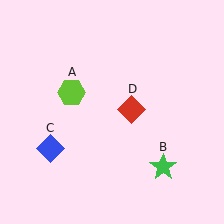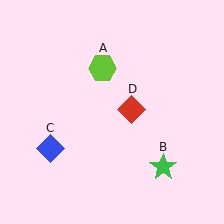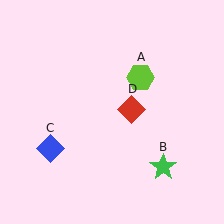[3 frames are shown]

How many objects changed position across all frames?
1 object changed position: lime hexagon (object A).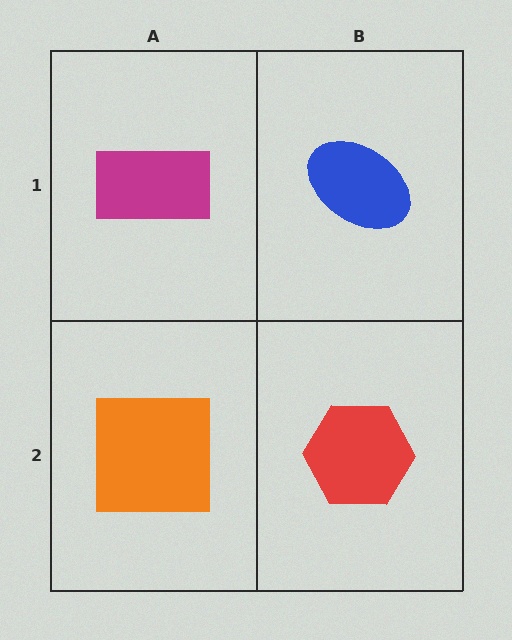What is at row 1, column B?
A blue ellipse.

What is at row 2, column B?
A red hexagon.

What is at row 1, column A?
A magenta rectangle.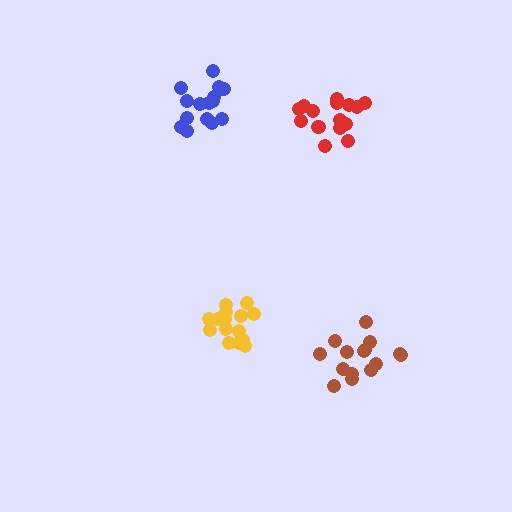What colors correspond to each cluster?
The clusters are colored: yellow, blue, brown, red.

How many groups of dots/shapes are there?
There are 4 groups.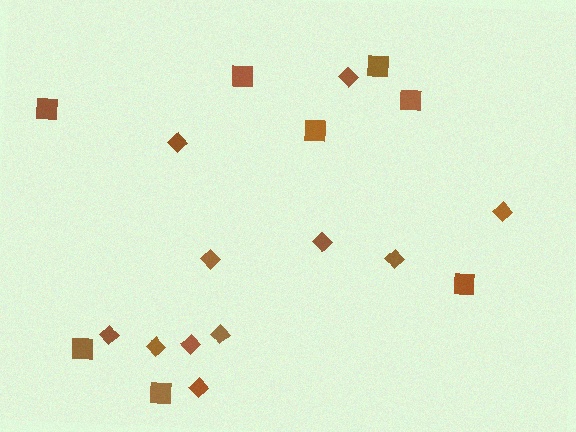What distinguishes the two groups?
There are 2 groups: one group of squares (8) and one group of diamonds (11).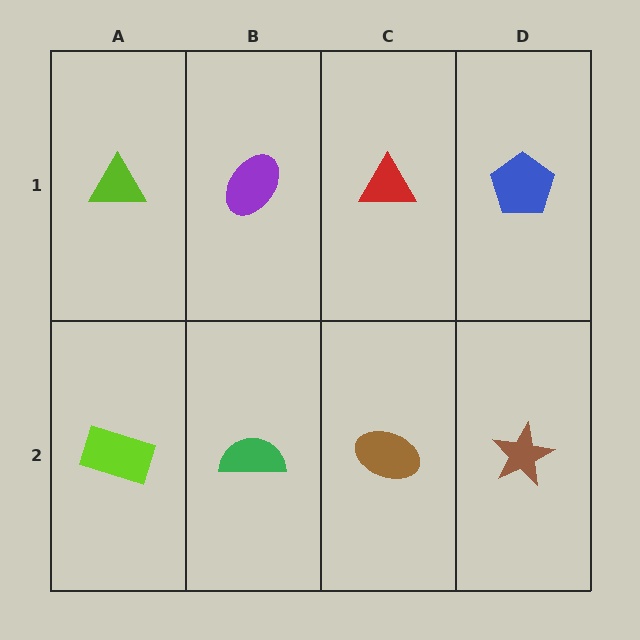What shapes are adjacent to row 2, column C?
A red triangle (row 1, column C), a green semicircle (row 2, column B), a brown star (row 2, column D).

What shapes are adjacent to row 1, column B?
A green semicircle (row 2, column B), a lime triangle (row 1, column A), a red triangle (row 1, column C).